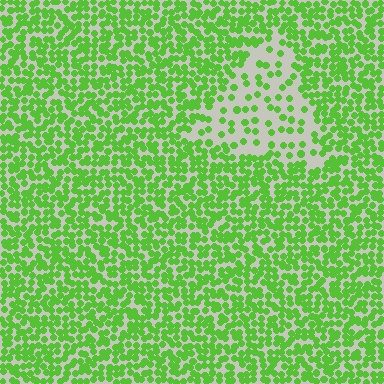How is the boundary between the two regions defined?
The boundary is defined by a change in element density (approximately 2.7x ratio). All elements are the same color, size, and shape.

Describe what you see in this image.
The image contains small lime elements arranged at two different densities. A triangle-shaped region is visible where the elements are less densely packed than the surrounding area.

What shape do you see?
I see a triangle.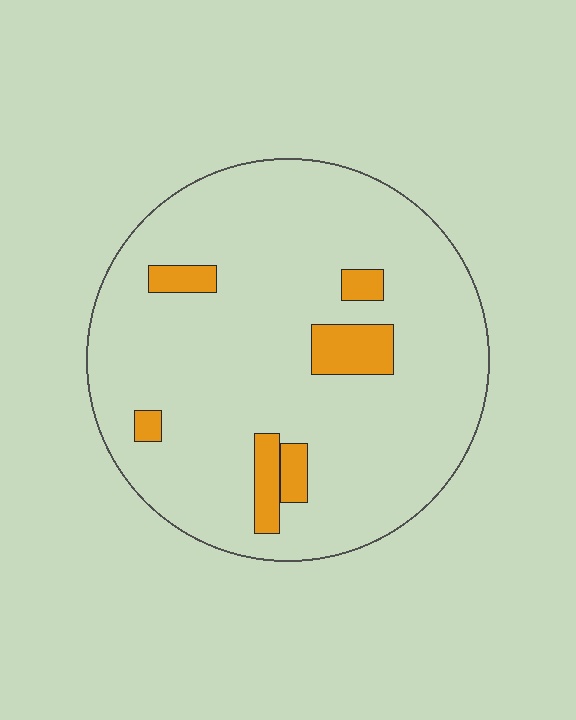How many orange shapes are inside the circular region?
6.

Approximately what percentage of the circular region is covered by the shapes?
Approximately 10%.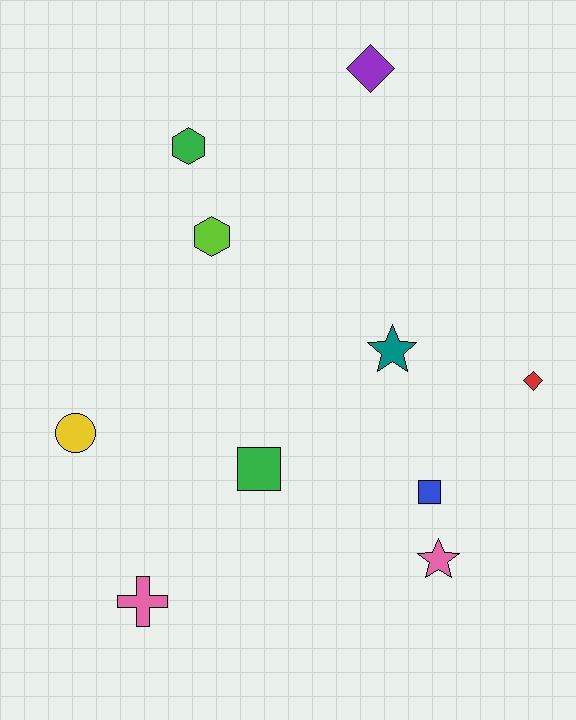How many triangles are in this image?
There are no triangles.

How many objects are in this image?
There are 10 objects.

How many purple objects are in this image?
There is 1 purple object.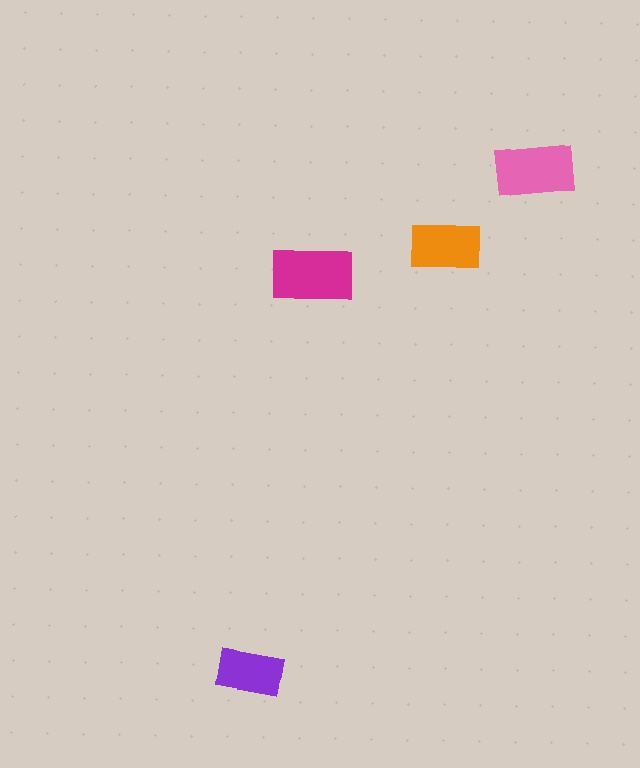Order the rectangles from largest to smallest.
the magenta one, the pink one, the orange one, the purple one.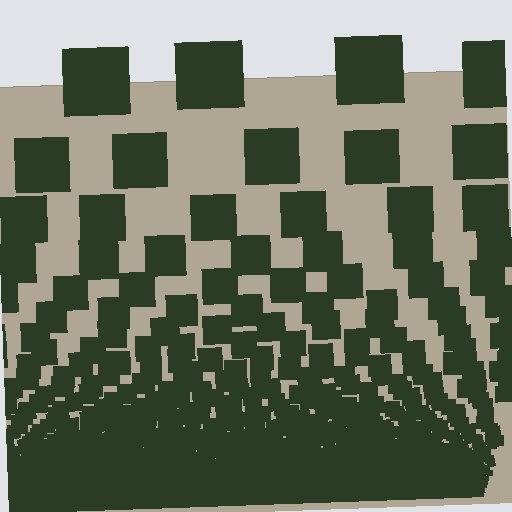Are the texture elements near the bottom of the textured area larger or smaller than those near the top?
Smaller. The gradient is inverted — elements near the bottom are smaller and denser.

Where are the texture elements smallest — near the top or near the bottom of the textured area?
Near the bottom.